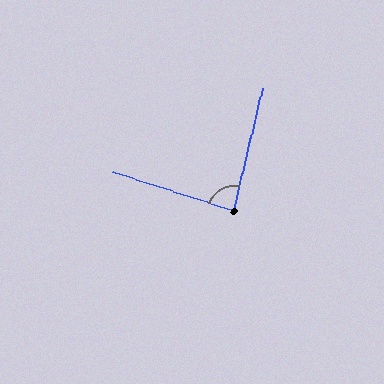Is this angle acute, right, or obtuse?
It is approximately a right angle.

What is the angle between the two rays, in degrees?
Approximately 85 degrees.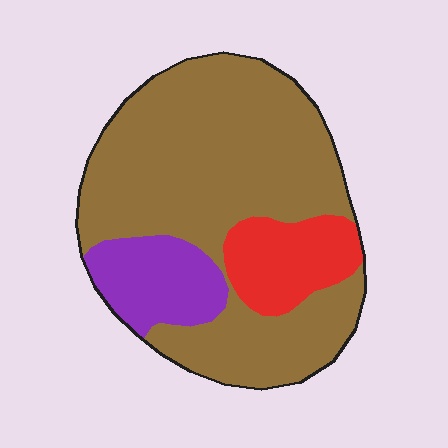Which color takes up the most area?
Brown, at roughly 70%.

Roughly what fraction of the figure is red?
Red takes up about one eighth (1/8) of the figure.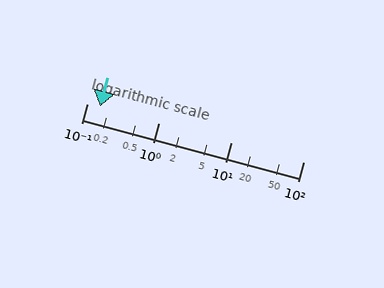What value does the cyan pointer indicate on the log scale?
The pointer indicates approximately 0.15.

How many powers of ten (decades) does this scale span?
The scale spans 3 decades, from 0.1 to 100.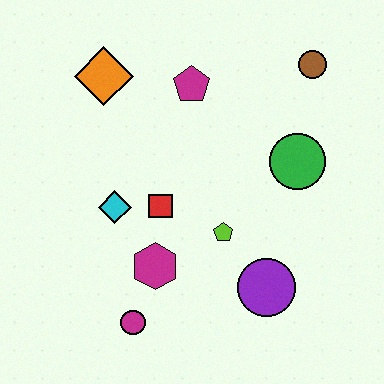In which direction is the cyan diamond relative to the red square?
The cyan diamond is to the left of the red square.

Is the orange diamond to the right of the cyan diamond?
No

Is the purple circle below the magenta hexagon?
Yes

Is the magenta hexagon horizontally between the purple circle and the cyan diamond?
Yes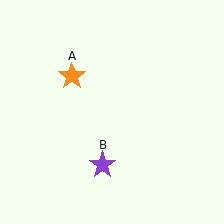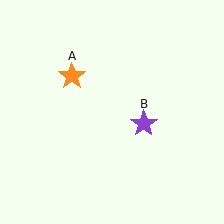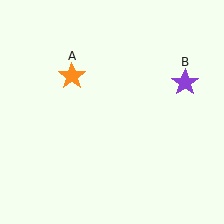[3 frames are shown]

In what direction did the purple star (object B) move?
The purple star (object B) moved up and to the right.